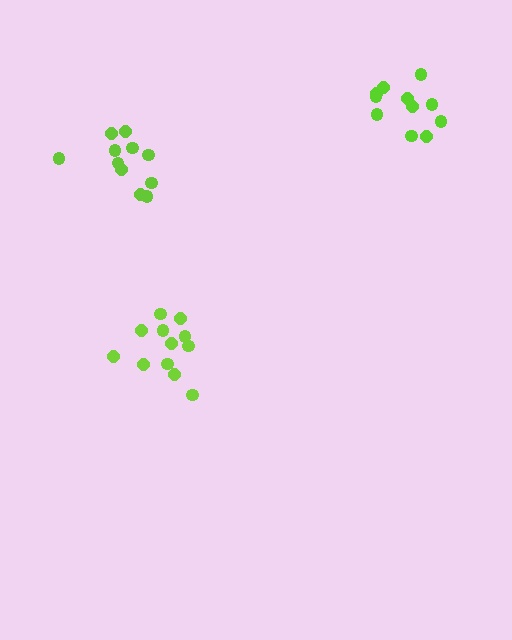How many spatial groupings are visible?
There are 3 spatial groupings.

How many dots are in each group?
Group 1: 11 dots, Group 2: 12 dots, Group 3: 11 dots (34 total).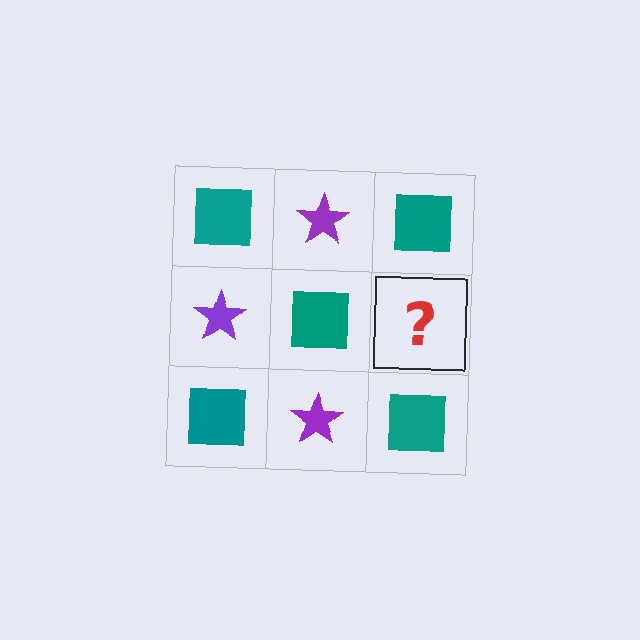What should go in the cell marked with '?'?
The missing cell should contain a purple star.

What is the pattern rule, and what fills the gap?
The rule is that it alternates teal square and purple star in a checkerboard pattern. The gap should be filled with a purple star.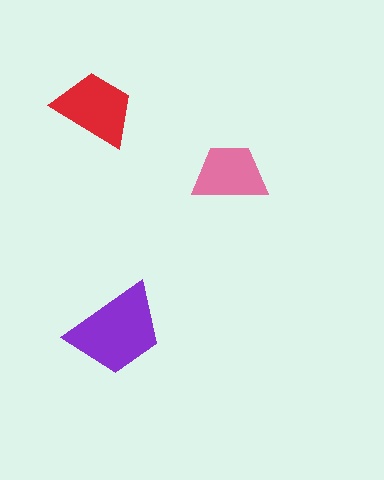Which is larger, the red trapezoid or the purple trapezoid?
The purple one.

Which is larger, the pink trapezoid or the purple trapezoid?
The purple one.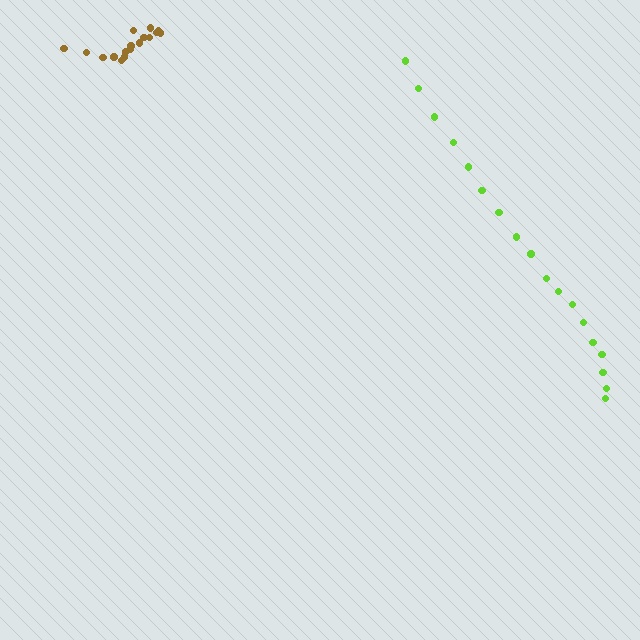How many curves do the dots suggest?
There are 2 distinct paths.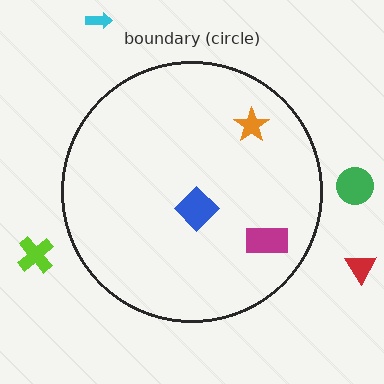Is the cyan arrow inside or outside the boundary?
Outside.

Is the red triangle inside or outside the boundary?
Outside.